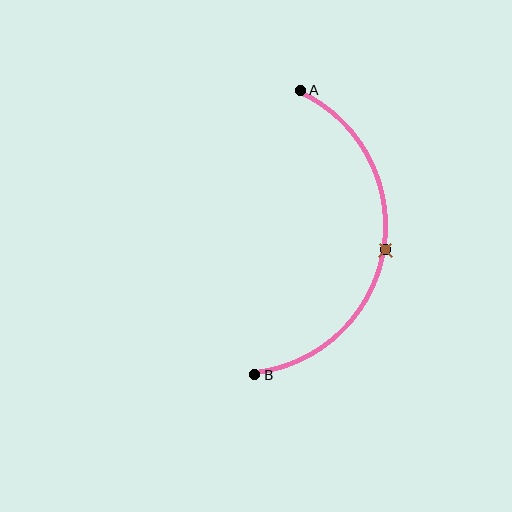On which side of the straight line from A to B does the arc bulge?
The arc bulges to the right of the straight line connecting A and B.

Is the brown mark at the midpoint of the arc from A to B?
Yes. The brown mark lies on the arc at equal arc-length from both A and B — it is the arc midpoint.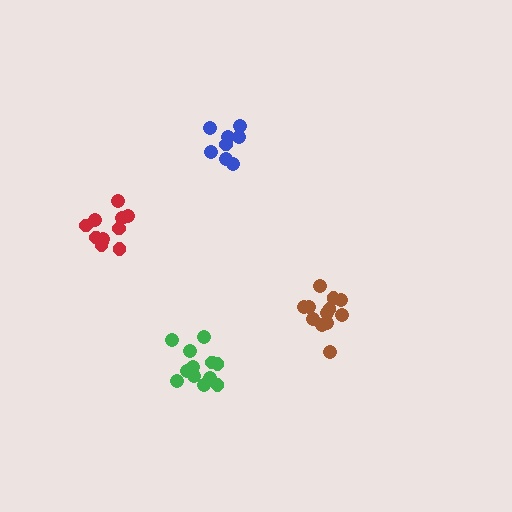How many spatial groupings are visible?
There are 4 spatial groupings.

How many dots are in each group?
Group 1: 12 dots, Group 2: 11 dots, Group 3: 8 dots, Group 4: 12 dots (43 total).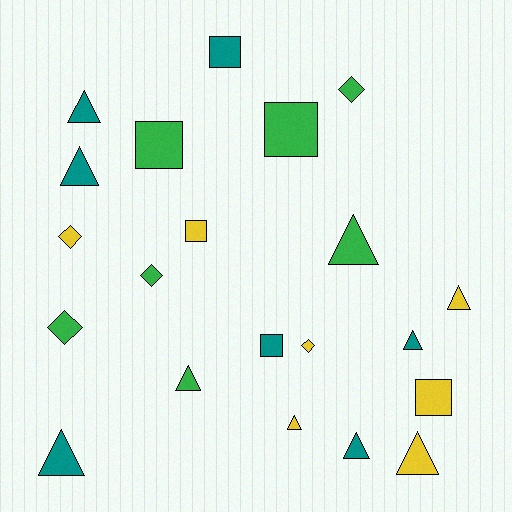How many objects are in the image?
There are 21 objects.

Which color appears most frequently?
Teal, with 7 objects.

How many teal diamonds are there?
There are no teal diamonds.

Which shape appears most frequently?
Triangle, with 10 objects.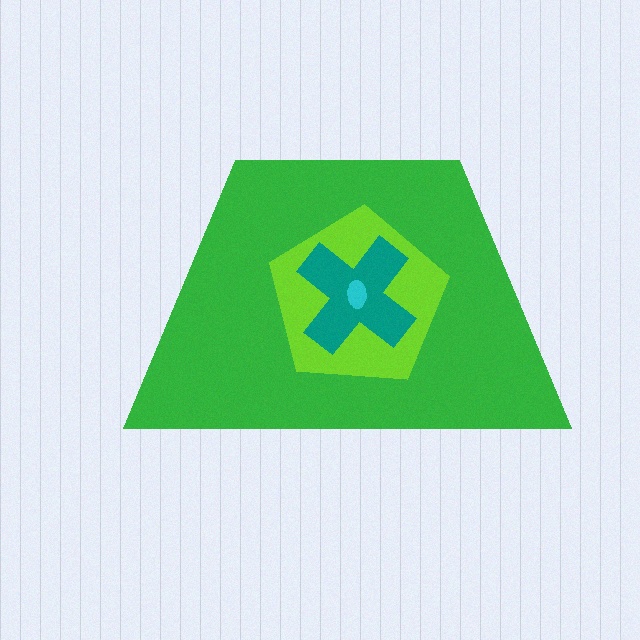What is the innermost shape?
The cyan ellipse.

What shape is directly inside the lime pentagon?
The teal cross.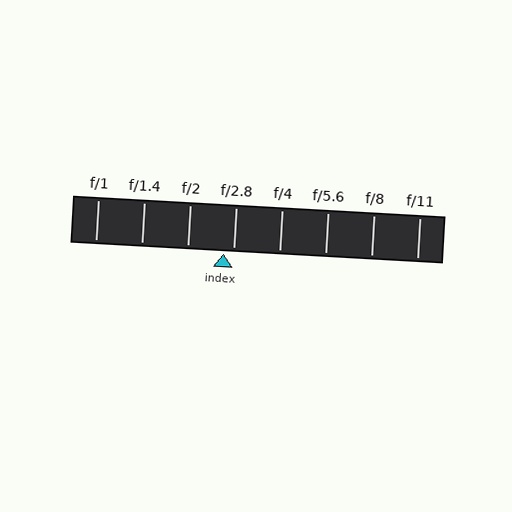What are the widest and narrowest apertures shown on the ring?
The widest aperture shown is f/1 and the narrowest is f/11.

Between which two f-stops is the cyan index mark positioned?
The index mark is between f/2 and f/2.8.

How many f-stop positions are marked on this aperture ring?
There are 8 f-stop positions marked.